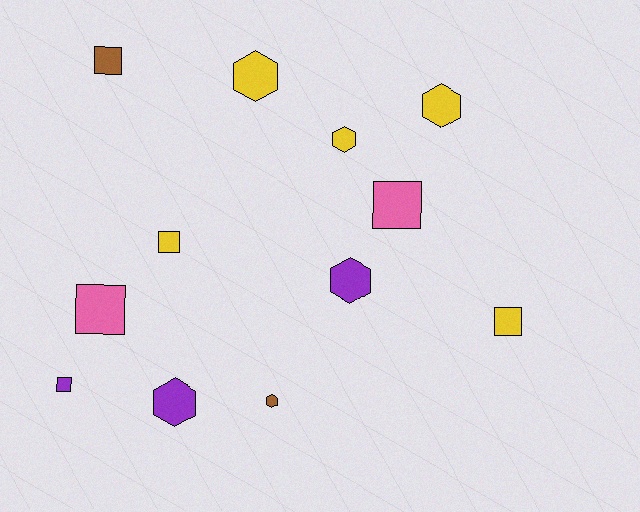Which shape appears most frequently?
Square, with 6 objects.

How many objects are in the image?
There are 12 objects.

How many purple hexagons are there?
There are 2 purple hexagons.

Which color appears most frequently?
Yellow, with 5 objects.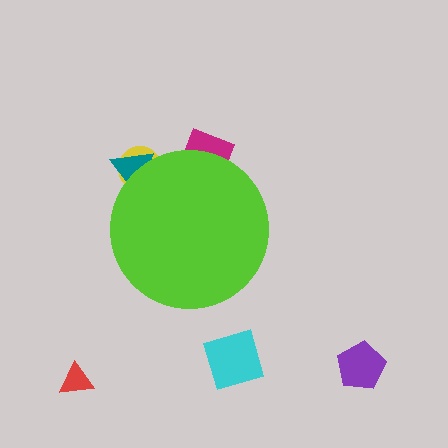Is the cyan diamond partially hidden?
No, the cyan diamond is fully visible.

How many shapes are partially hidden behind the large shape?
3 shapes are partially hidden.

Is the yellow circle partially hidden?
Yes, the yellow circle is partially hidden behind the lime circle.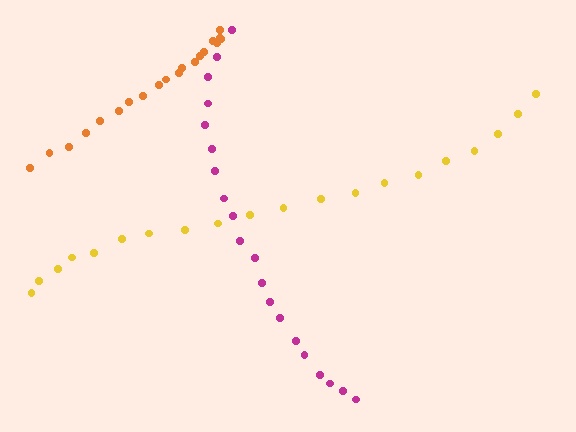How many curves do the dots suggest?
There are 3 distinct paths.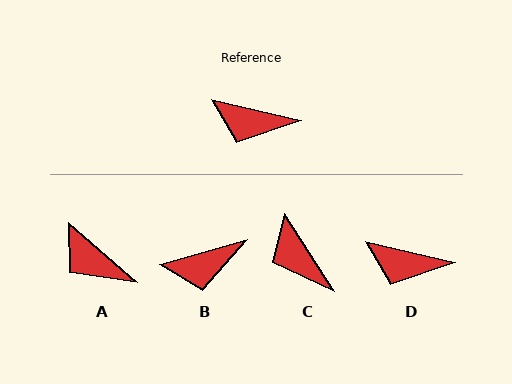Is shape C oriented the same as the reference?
No, it is off by about 44 degrees.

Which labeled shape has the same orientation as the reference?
D.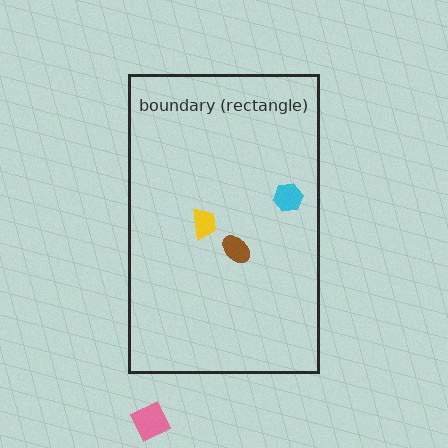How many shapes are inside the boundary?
3 inside, 1 outside.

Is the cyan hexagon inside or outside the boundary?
Inside.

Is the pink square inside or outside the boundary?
Outside.